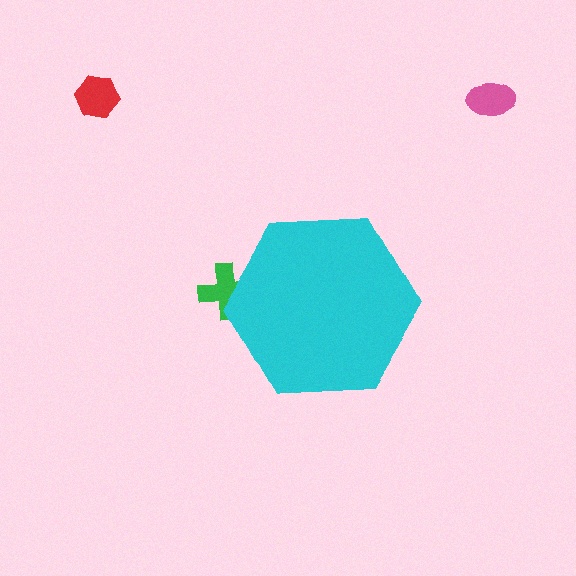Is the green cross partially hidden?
Yes, the green cross is partially hidden behind the cyan hexagon.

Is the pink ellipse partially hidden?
No, the pink ellipse is fully visible.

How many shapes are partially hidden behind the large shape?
1 shape is partially hidden.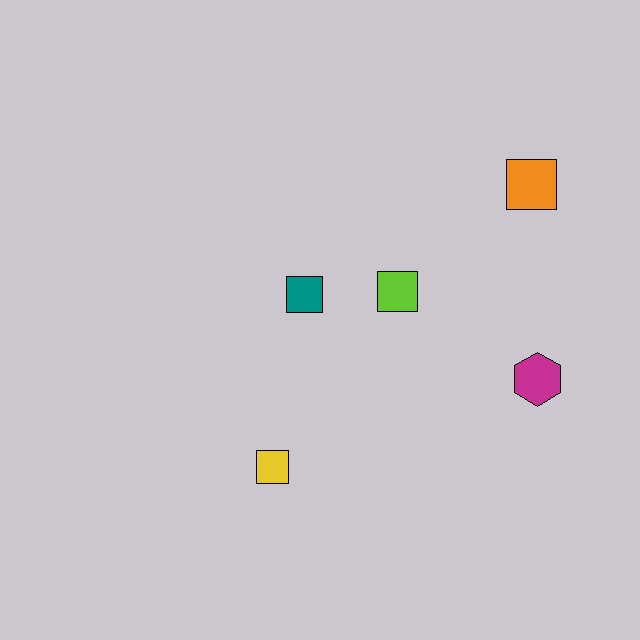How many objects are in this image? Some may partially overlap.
There are 5 objects.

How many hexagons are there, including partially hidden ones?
There is 1 hexagon.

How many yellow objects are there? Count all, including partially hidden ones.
There is 1 yellow object.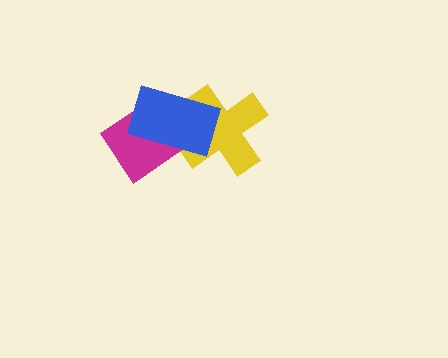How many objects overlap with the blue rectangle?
2 objects overlap with the blue rectangle.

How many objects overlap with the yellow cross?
1 object overlaps with the yellow cross.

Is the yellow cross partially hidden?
Yes, it is partially covered by another shape.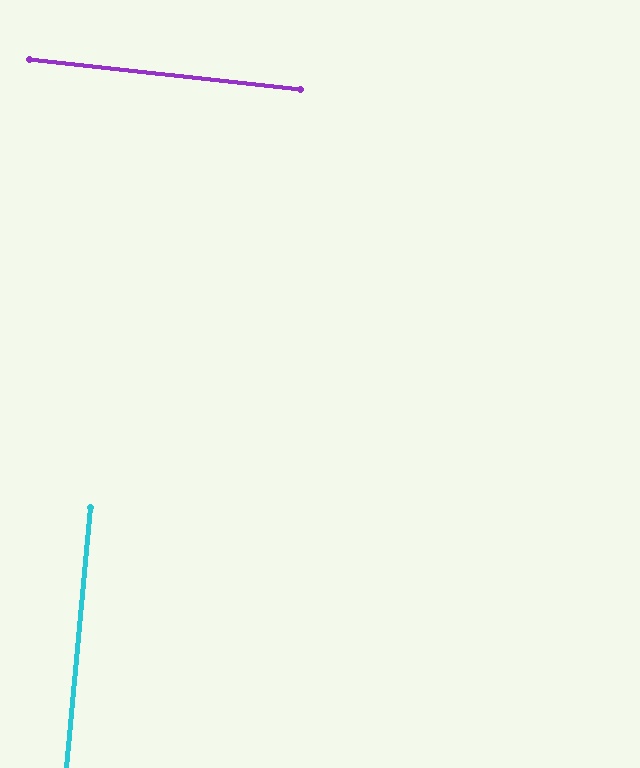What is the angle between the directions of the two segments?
Approximately 89 degrees.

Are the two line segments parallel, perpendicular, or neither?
Perpendicular — they meet at approximately 89°.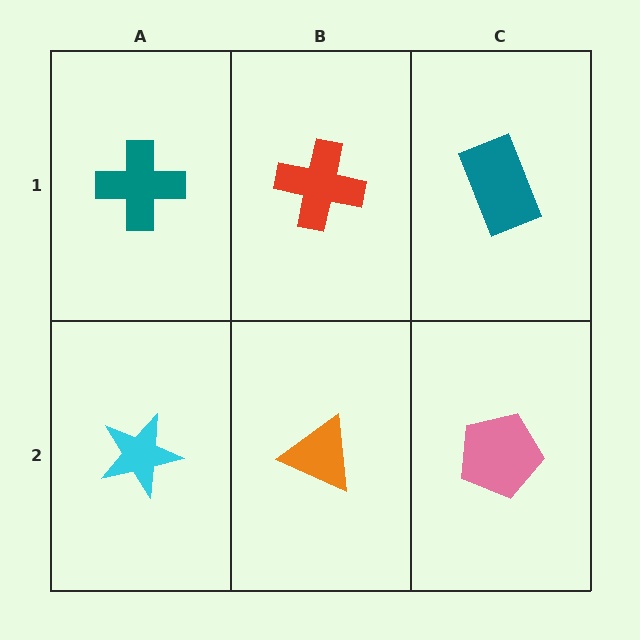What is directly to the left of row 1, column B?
A teal cross.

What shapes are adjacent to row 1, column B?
An orange triangle (row 2, column B), a teal cross (row 1, column A), a teal rectangle (row 1, column C).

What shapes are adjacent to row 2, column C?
A teal rectangle (row 1, column C), an orange triangle (row 2, column B).